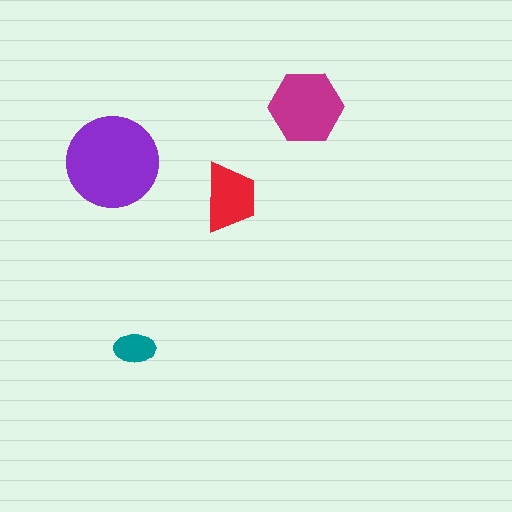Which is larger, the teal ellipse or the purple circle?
The purple circle.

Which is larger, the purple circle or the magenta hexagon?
The purple circle.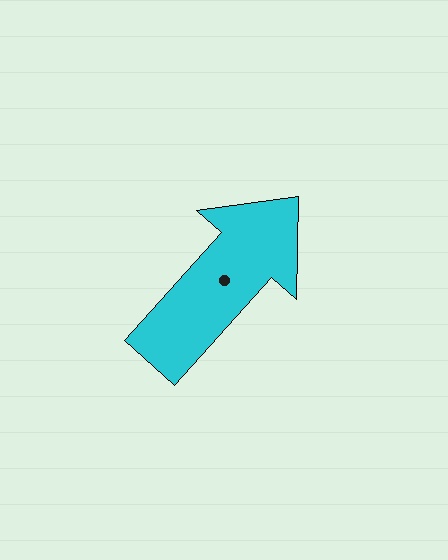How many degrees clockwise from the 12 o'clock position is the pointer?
Approximately 42 degrees.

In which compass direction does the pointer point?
Northeast.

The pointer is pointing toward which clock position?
Roughly 1 o'clock.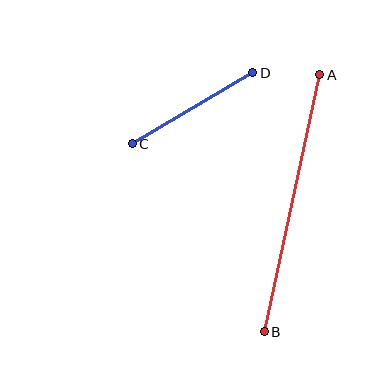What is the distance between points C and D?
The distance is approximately 140 pixels.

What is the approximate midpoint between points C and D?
The midpoint is at approximately (193, 108) pixels.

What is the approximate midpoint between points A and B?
The midpoint is at approximately (292, 203) pixels.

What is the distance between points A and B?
The distance is approximately 263 pixels.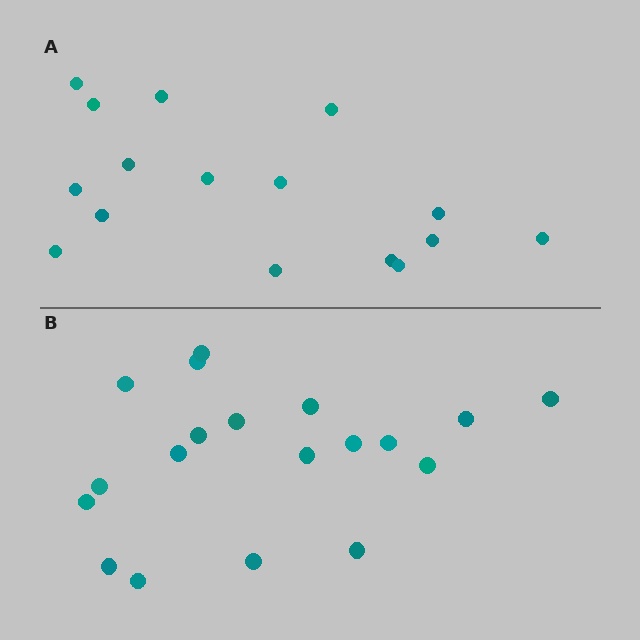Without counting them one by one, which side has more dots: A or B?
Region B (the bottom region) has more dots.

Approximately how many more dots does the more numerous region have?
Region B has just a few more — roughly 2 or 3 more dots than region A.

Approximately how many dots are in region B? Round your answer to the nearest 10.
About 20 dots. (The exact count is 19, which rounds to 20.)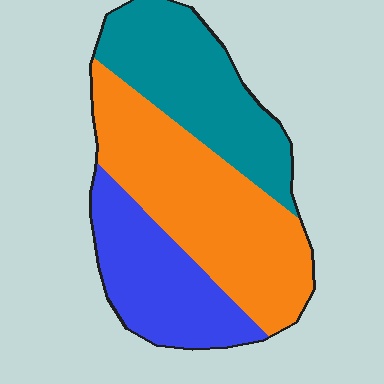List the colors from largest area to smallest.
From largest to smallest: orange, teal, blue.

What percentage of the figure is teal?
Teal covers around 30% of the figure.